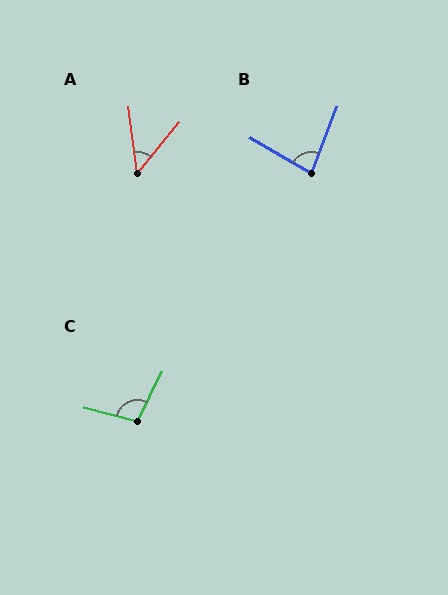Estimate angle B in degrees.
Approximately 80 degrees.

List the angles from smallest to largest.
A (46°), B (80°), C (102°).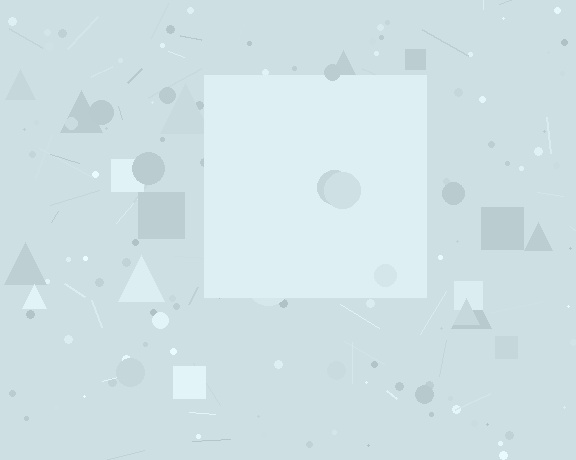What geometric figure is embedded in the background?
A square is embedded in the background.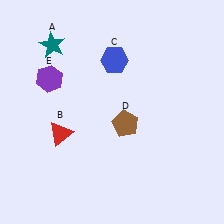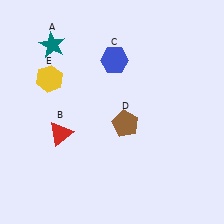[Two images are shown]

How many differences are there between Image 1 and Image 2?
There is 1 difference between the two images.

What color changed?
The hexagon (E) changed from purple in Image 1 to yellow in Image 2.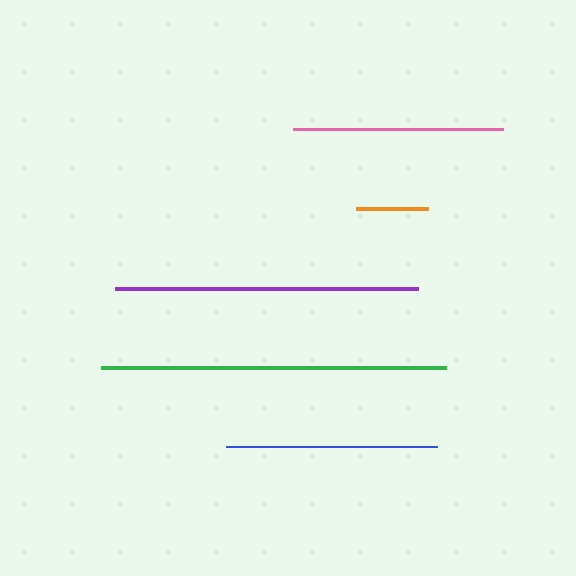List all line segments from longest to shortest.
From longest to shortest: green, purple, blue, pink, orange.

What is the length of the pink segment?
The pink segment is approximately 210 pixels long.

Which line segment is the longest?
The green line is the longest at approximately 345 pixels.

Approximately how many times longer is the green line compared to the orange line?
The green line is approximately 4.8 times the length of the orange line.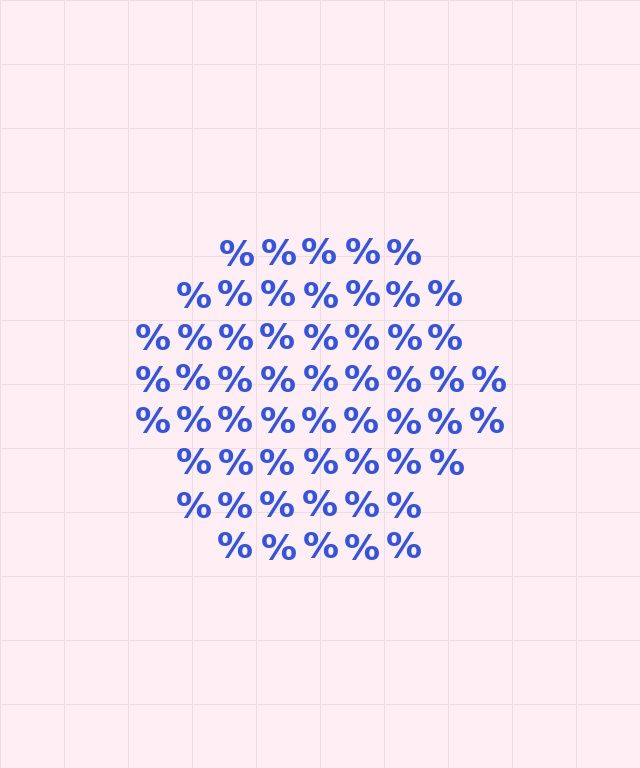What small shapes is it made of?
It is made of small percent signs.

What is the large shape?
The large shape is a hexagon.